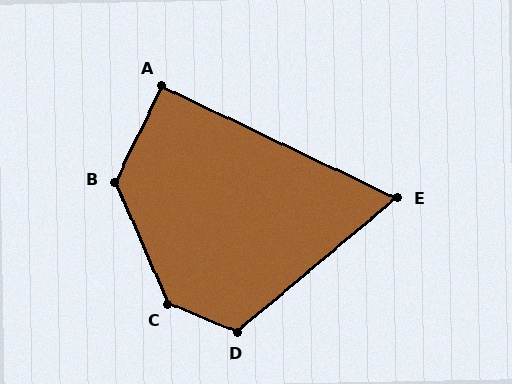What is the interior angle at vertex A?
Approximately 91 degrees (approximately right).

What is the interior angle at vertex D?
Approximately 117 degrees (obtuse).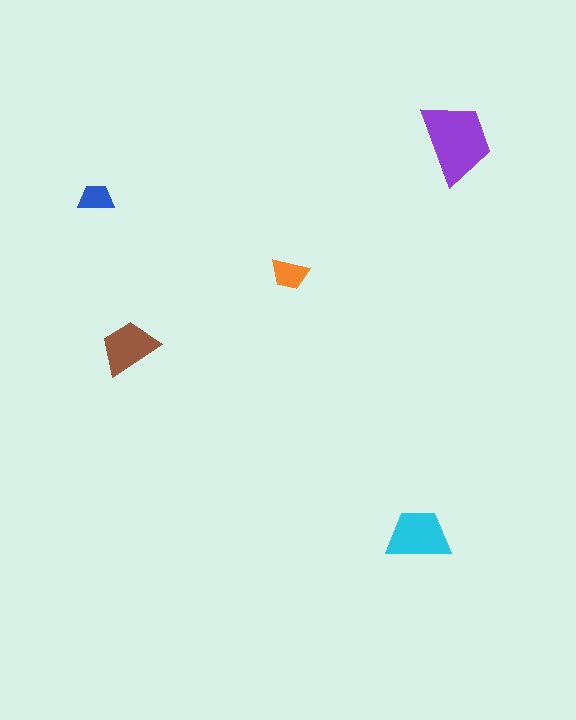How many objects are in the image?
There are 5 objects in the image.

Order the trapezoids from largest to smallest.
the purple one, the cyan one, the brown one, the orange one, the blue one.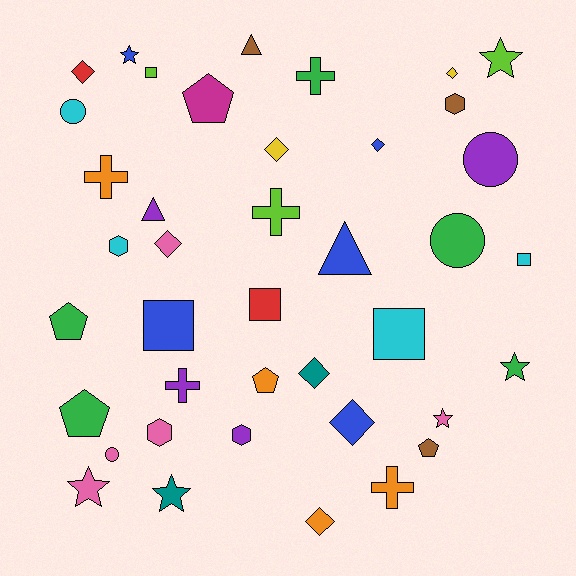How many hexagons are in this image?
There are 4 hexagons.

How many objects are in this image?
There are 40 objects.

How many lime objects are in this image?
There are 3 lime objects.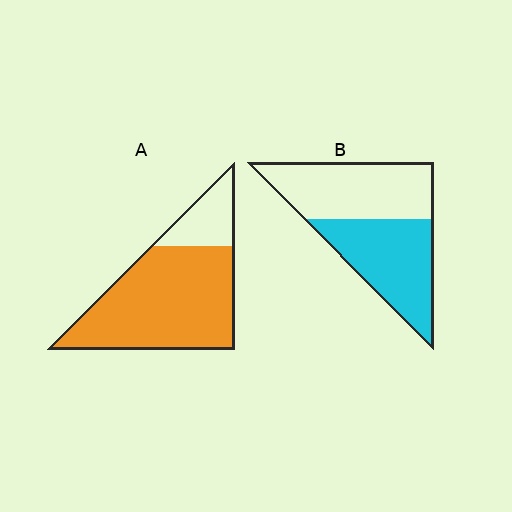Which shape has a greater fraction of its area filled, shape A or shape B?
Shape A.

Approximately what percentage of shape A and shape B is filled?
A is approximately 80% and B is approximately 50%.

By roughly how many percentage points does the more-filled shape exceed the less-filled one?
By roughly 30 percentage points (A over B).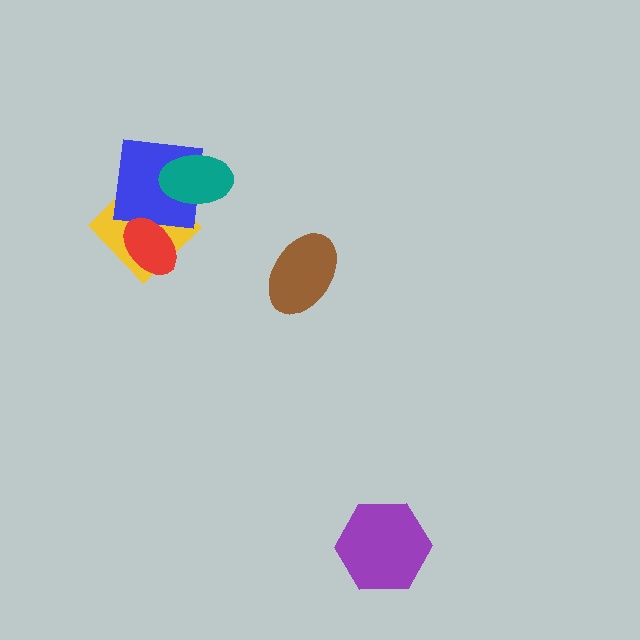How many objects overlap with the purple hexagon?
0 objects overlap with the purple hexagon.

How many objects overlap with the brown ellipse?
0 objects overlap with the brown ellipse.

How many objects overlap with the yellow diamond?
3 objects overlap with the yellow diamond.